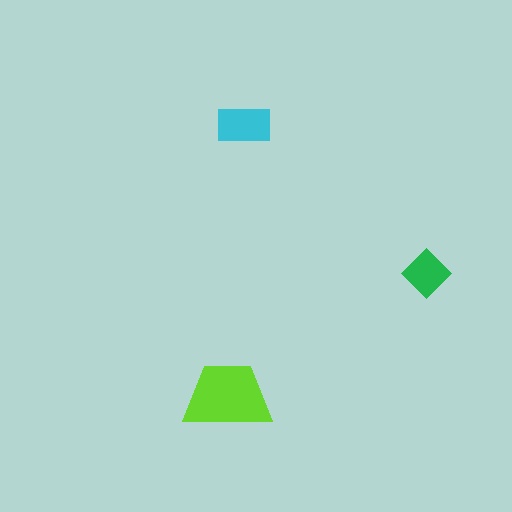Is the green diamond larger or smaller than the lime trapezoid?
Smaller.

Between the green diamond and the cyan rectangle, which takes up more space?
The cyan rectangle.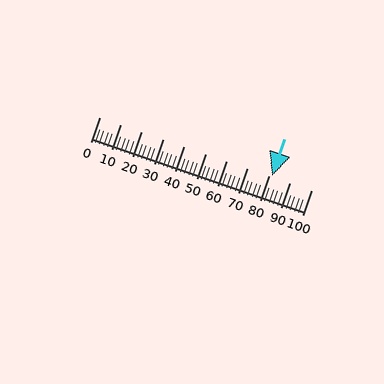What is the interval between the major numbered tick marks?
The major tick marks are spaced 10 units apart.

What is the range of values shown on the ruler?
The ruler shows values from 0 to 100.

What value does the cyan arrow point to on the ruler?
The cyan arrow points to approximately 81.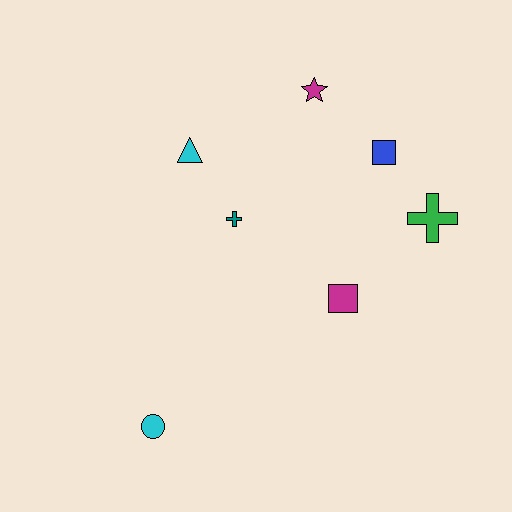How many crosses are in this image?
There are 2 crosses.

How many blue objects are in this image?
There is 1 blue object.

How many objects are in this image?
There are 7 objects.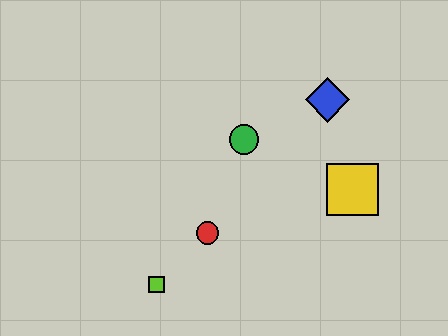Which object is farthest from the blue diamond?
The lime square is farthest from the blue diamond.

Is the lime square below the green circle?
Yes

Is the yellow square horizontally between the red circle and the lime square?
No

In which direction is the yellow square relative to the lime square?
The yellow square is to the right of the lime square.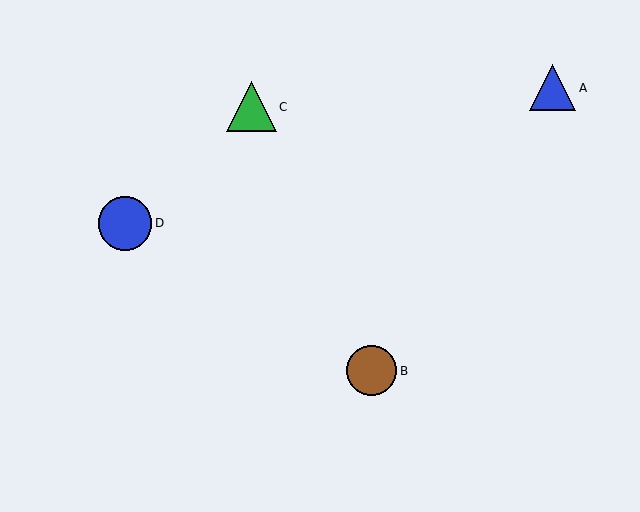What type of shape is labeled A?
Shape A is a blue triangle.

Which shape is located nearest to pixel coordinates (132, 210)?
The blue circle (labeled D) at (125, 223) is nearest to that location.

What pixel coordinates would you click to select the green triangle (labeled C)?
Click at (251, 107) to select the green triangle C.